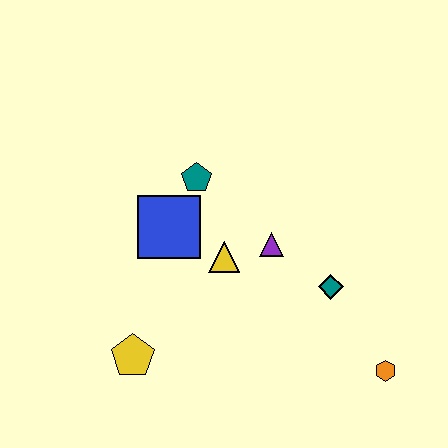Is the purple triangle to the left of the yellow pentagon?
No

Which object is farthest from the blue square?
The orange hexagon is farthest from the blue square.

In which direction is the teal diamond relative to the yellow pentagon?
The teal diamond is to the right of the yellow pentagon.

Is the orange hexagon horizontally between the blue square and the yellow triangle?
No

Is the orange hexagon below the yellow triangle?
Yes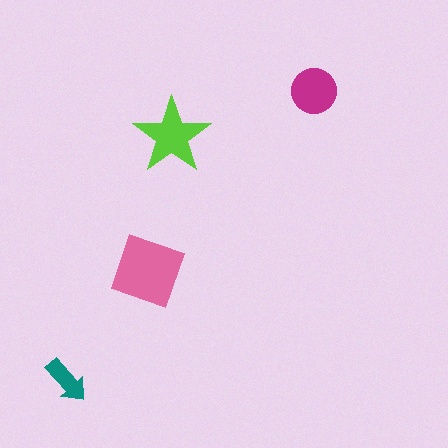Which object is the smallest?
The teal arrow.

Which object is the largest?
The pink diamond.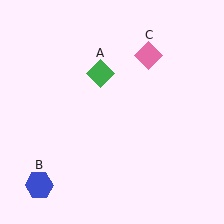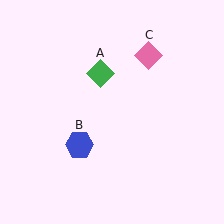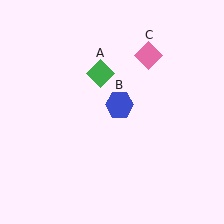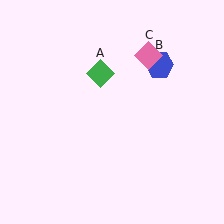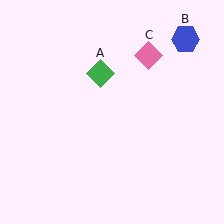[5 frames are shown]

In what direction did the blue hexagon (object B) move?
The blue hexagon (object B) moved up and to the right.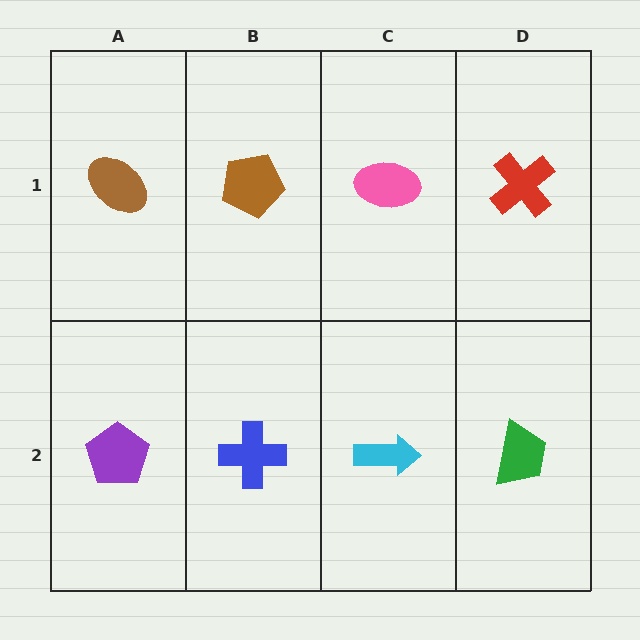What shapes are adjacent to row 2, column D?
A red cross (row 1, column D), a cyan arrow (row 2, column C).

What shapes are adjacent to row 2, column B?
A brown pentagon (row 1, column B), a purple pentagon (row 2, column A), a cyan arrow (row 2, column C).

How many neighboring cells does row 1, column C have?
3.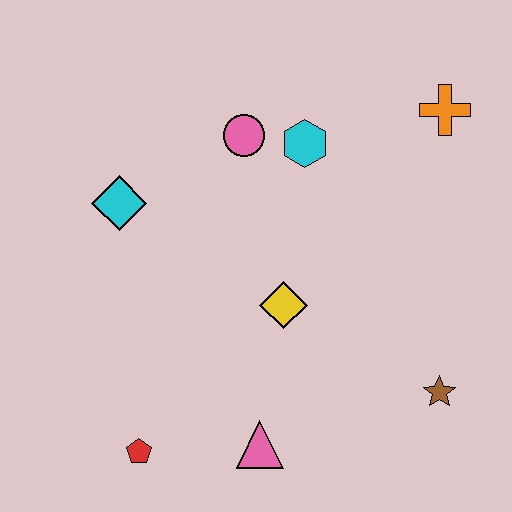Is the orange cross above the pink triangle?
Yes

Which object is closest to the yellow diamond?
The pink triangle is closest to the yellow diamond.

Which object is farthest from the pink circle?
The red pentagon is farthest from the pink circle.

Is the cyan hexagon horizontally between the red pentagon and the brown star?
Yes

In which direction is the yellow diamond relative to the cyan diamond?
The yellow diamond is to the right of the cyan diamond.